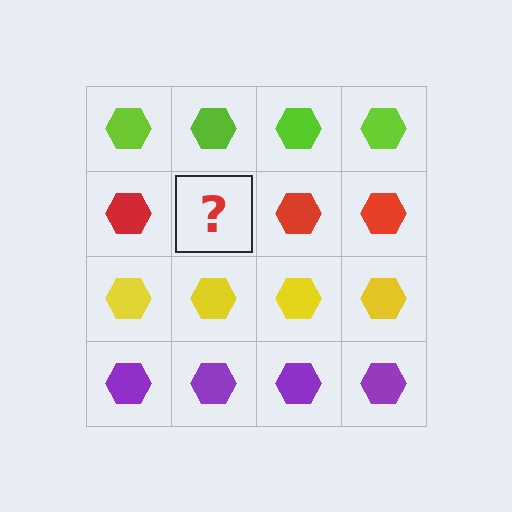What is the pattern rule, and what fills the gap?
The rule is that each row has a consistent color. The gap should be filled with a red hexagon.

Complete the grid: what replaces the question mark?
The question mark should be replaced with a red hexagon.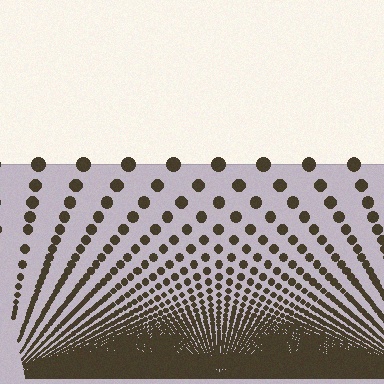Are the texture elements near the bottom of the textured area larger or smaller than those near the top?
Smaller. The gradient is inverted — elements near the bottom are smaller and denser.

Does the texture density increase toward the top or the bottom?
Density increases toward the bottom.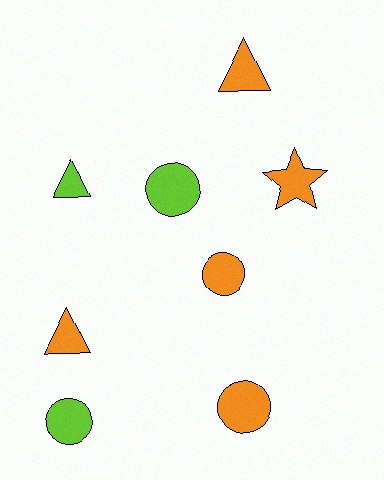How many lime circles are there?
There are 2 lime circles.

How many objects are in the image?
There are 8 objects.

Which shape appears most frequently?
Circle, with 4 objects.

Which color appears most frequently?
Orange, with 5 objects.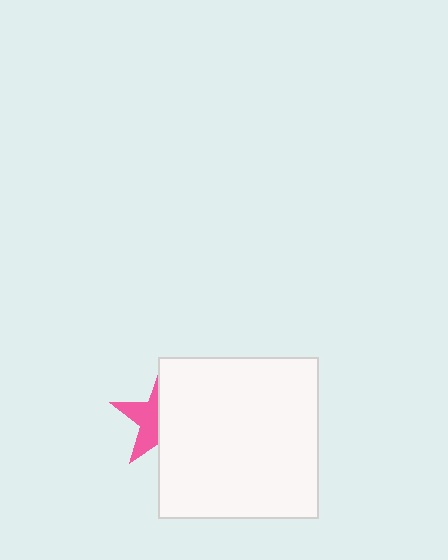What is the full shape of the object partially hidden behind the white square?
The partially hidden object is a pink star.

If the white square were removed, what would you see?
You would see the complete pink star.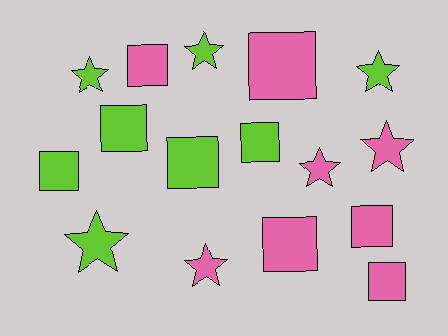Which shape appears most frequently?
Square, with 9 objects.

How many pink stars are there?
There are 3 pink stars.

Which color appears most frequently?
Lime, with 8 objects.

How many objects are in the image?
There are 16 objects.